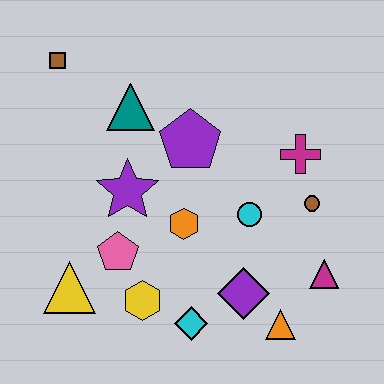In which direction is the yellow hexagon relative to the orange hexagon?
The yellow hexagon is below the orange hexagon.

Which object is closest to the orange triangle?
The purple diamond is closest to the orange triangle.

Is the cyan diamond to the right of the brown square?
Yes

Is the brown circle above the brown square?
No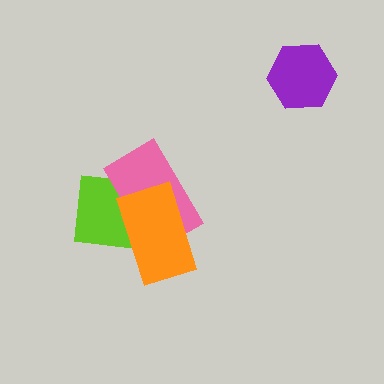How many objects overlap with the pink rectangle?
2 objects overlap with the pink rectangle.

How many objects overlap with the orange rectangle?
2 objects overlap with the orange rectangle.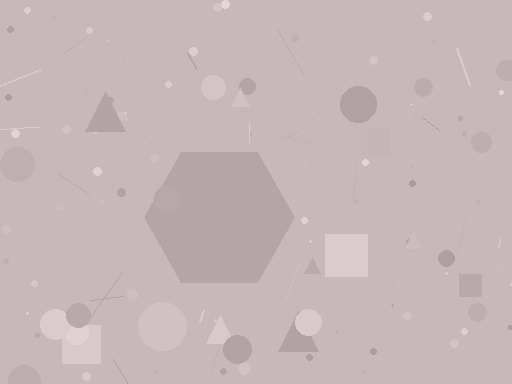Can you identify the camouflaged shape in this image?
The camouflaged shape is a hexagon.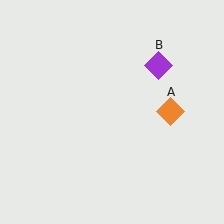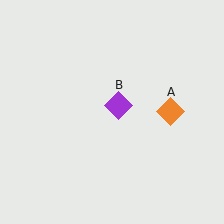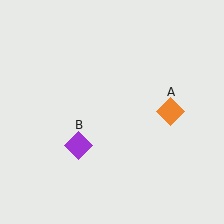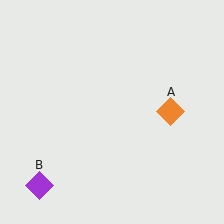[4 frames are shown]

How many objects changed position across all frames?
1 object changed position: purple diamond (object B).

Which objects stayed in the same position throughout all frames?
Orange diamond (object A) remained stationary.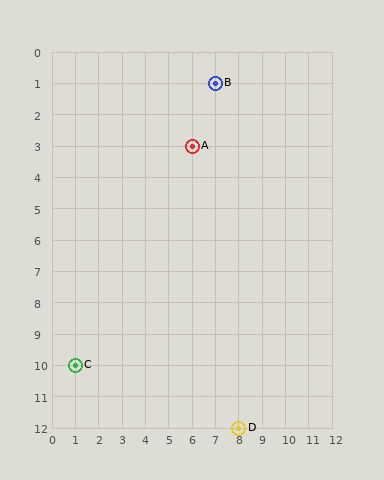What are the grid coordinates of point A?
Point A is at grid coordinates (6, 3).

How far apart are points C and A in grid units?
Points C and A are 5 columns and 7 rows apart (about 8.6 grid units diagonally).